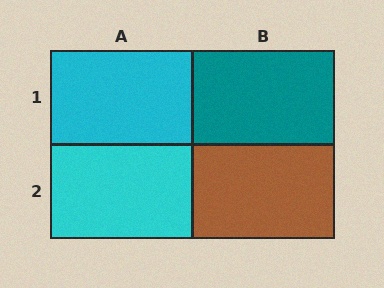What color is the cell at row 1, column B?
Teal.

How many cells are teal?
1 cell is teal.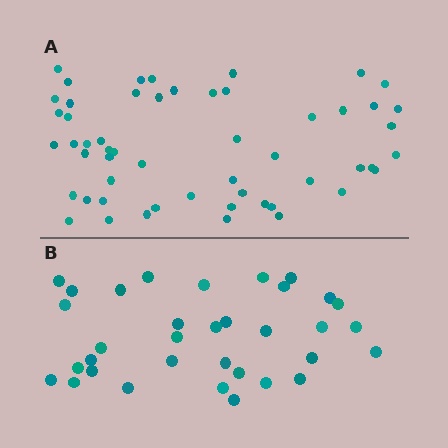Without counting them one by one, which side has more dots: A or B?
Region A (the top region) has more dots.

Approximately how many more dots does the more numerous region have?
Region A has approximately 20 more dots than region B.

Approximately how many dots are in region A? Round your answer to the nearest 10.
About 50 dots. (The exact count is 54, which rounds to 50.)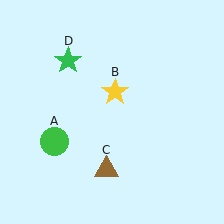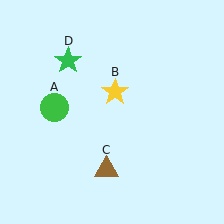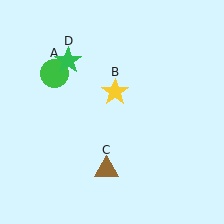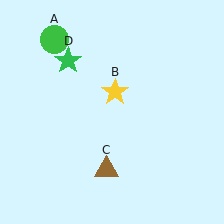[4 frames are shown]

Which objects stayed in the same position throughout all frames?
Yellow star (object B) and brown triangle (object C) and green star (object D) remained stationary.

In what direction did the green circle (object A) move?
The green circle (object A) moved up.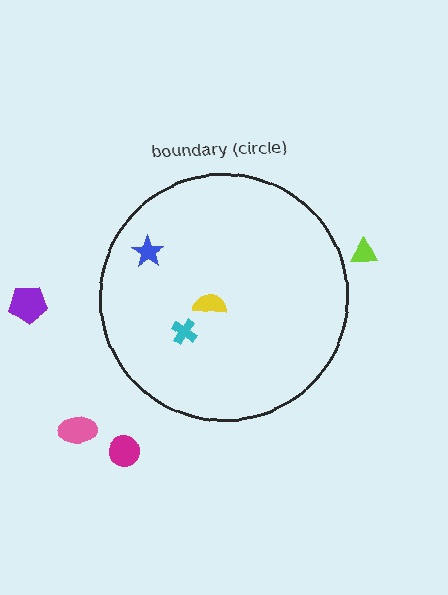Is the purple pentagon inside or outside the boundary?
Outside.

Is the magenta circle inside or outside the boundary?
Outside.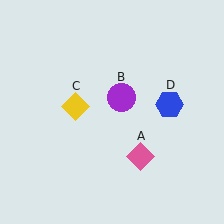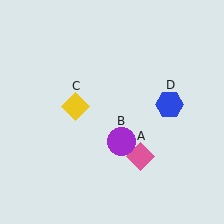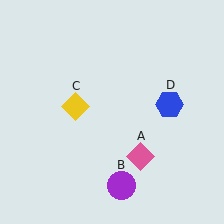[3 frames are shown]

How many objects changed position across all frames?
1 object changed position: purple circle (object B).